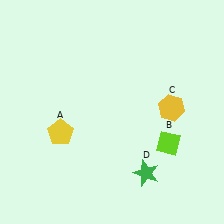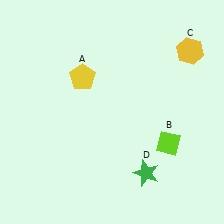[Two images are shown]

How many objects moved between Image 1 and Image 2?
2 objects moved between the two images.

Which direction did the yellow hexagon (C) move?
The yellow hexagon (C) moved up.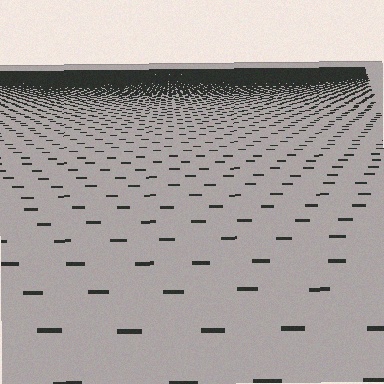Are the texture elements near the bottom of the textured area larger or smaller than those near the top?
Larger. Near the bottom, elements are closer to the viewer and appear at a bigger on-screen size.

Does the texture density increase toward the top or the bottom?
Density increases toward the top.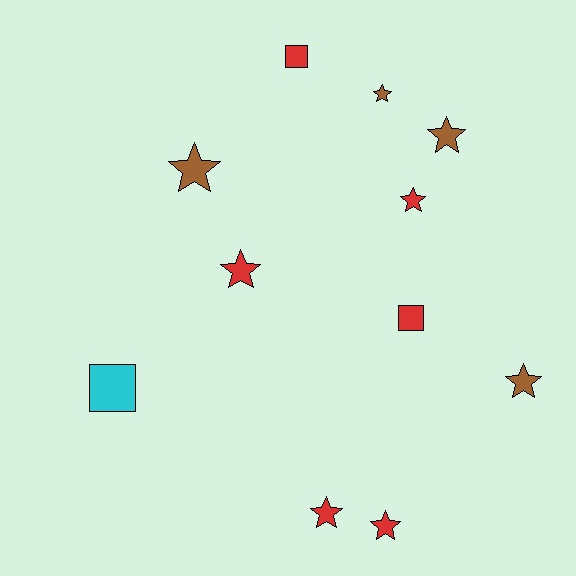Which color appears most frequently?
Red, with 6 objects.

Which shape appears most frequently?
Star, with 8 objects.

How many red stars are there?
There are 4 red stars.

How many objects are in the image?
There are 11 objects.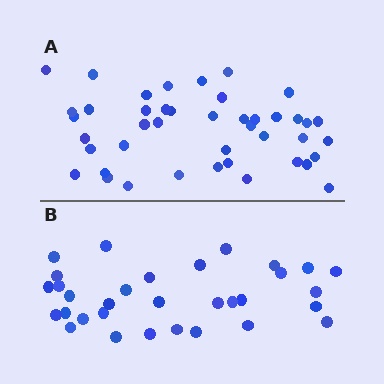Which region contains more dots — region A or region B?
Region A (the top region) has more dots.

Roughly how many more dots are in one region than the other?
Region A has roughly 12 or so more dots than region B.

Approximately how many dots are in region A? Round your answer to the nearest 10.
About 40 dots. (The exact count is 43, which rounds to 40.)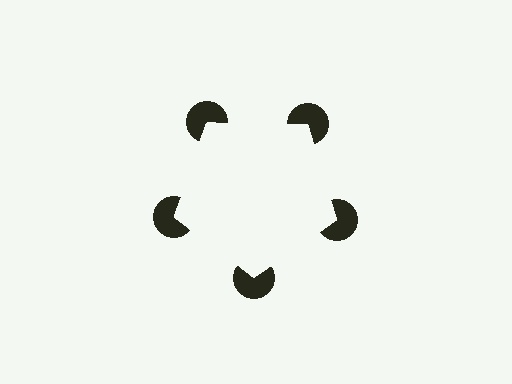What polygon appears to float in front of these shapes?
An illusory pentagon — its edges are inferred from the aligned wedge cuts in the pac-man discs, not physically drawn.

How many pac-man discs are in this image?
There are 5 — one at each vertex of the illusory pentagon.